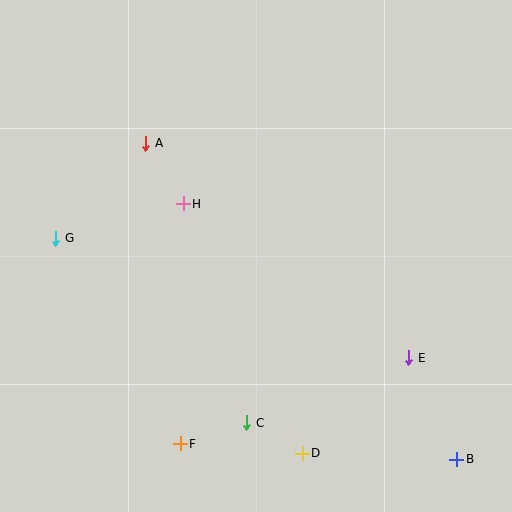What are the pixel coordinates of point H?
Point H is at (183, 204).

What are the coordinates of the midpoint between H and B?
The midpoint between H and B is at (320, 332).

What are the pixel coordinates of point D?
Point D is at (302, 453).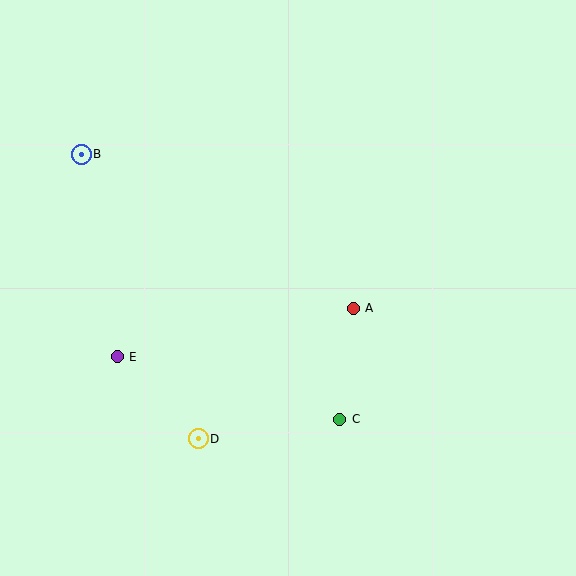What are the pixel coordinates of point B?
Point B is at (81, 154).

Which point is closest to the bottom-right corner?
Point C is closest to the bottom-right corner.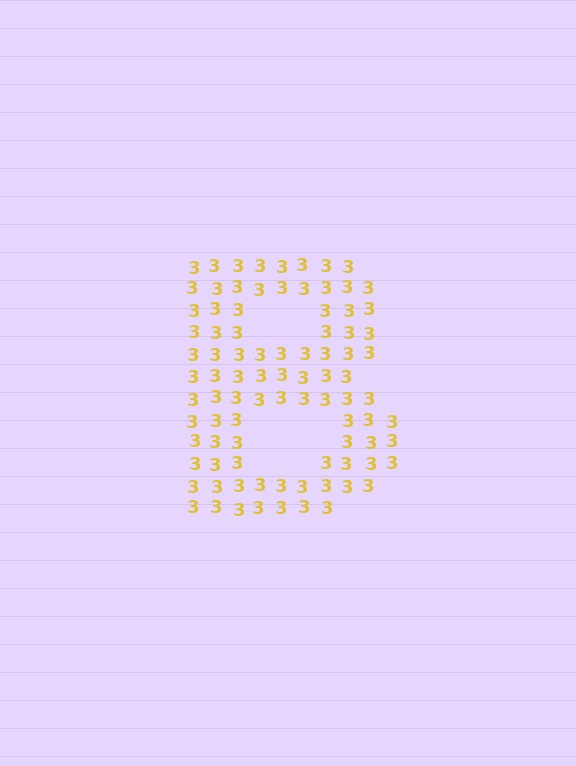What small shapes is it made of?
It is made of small digit 3's.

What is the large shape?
The large shape is the letter B.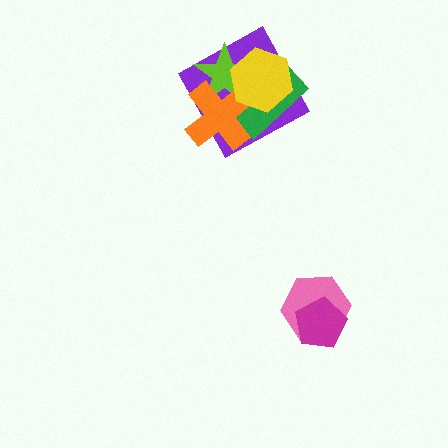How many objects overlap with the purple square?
4 objects overlap with the purple square.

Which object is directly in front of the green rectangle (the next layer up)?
The lime star is directly in front of the green rectangle.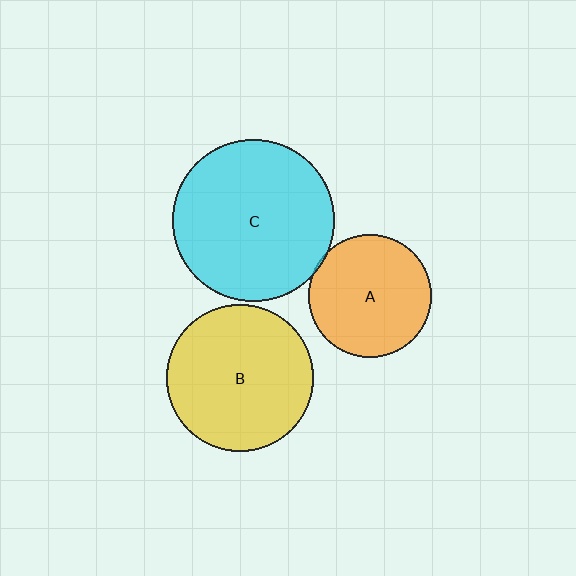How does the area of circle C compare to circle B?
Approximately 1.2 times.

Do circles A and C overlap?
Yes.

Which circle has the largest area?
Circle C (cyan).